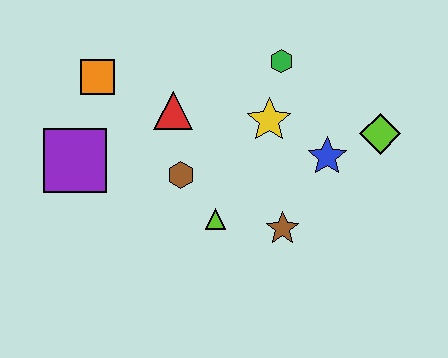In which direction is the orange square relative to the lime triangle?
The orange square is above the lime triangle.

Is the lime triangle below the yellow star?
Yes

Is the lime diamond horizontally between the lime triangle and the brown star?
No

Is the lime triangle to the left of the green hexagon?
Yes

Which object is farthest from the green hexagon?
The purple square is farthest from the green hexagon.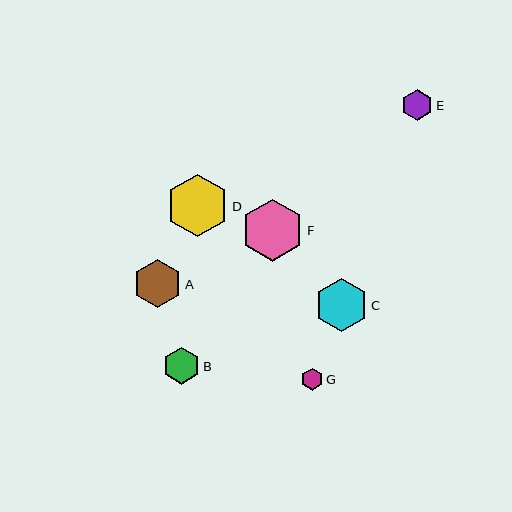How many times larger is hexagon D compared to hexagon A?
Hexagon D is approximately 1.3 times the size of hexagon A.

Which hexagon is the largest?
Hexagon D is the largest with a size of approximately 63 pixels.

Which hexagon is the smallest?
Hexagon G is the smallest with a size of approximately 22 pixels.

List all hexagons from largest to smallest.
From largest to smallest: D, F, C, A, B, E, G.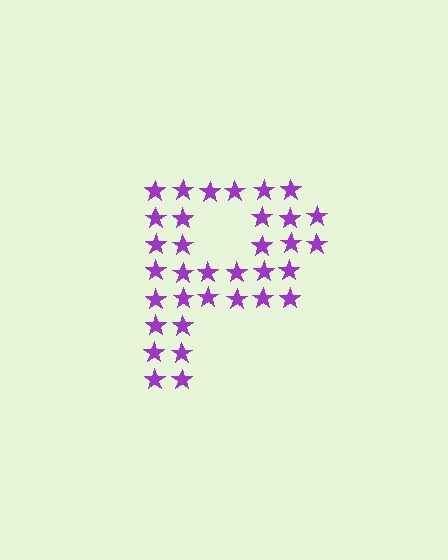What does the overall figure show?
The overall figure shows the letter P.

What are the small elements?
The small elements are stars.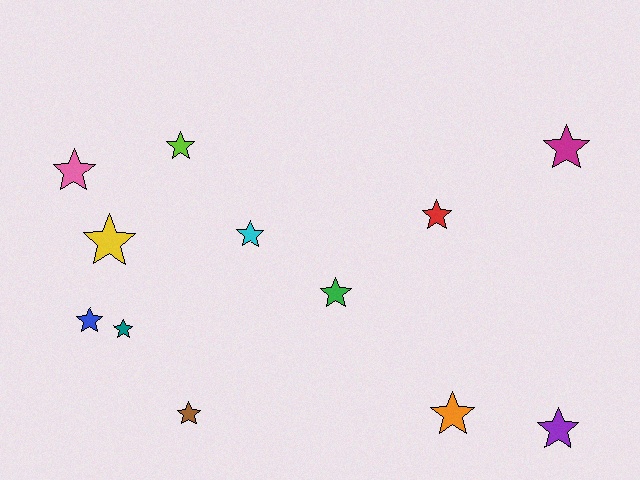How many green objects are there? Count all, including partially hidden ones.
There is 1 green object.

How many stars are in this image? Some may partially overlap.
There are 12 stars.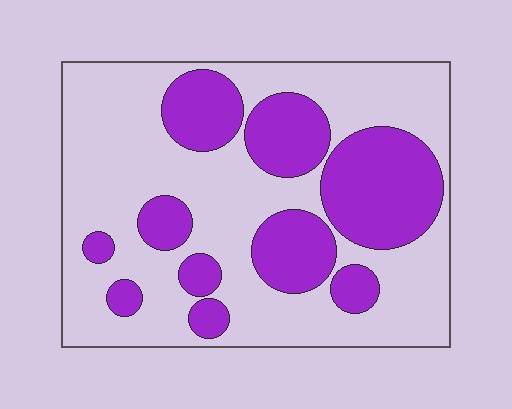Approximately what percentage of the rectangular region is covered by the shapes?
Approximately 35%.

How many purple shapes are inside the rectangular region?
10.